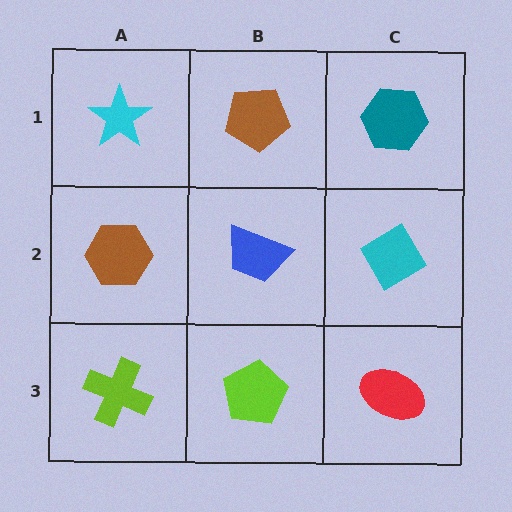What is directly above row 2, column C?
A teal hexagon.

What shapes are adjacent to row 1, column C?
A cyan diamond (row 2, column C), a brown pentagon (row 1, column B).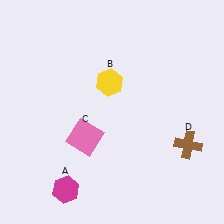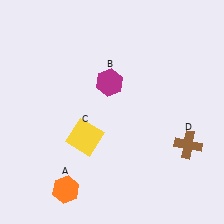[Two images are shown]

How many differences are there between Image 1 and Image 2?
There are 3 differences between the two images.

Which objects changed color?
A changed from magenta to orange. B changed from yellow to magenta. C changed from pink to yellow.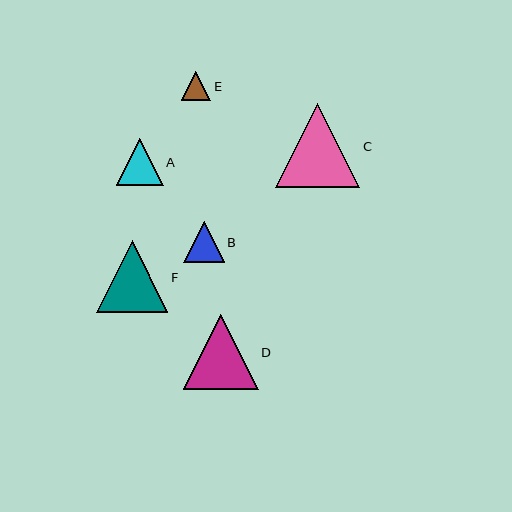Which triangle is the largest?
Triangle C is the largest with a size of approximately 84 pixels.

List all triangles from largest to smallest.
From largest to smallest: C, D, F, A, B, E.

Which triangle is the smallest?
Triangle E is the smallest with a size of approximately 29 pixels.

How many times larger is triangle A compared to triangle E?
Triangle A is approximately 1.6 times the size of triangle E.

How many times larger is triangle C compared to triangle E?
Triangle C is approximately 2.9 times the size of triangle E.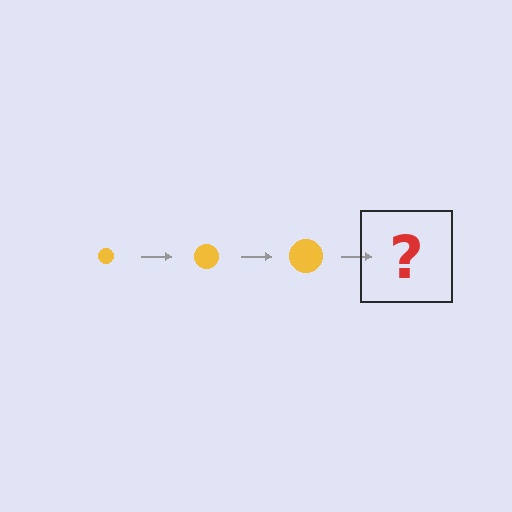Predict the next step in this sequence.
The next step is a yellow circle, larger than the previous one.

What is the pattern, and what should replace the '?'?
The pattern is that the circle gets progressively larger each step. The '?' should be a yellow circle, larger than the previous one.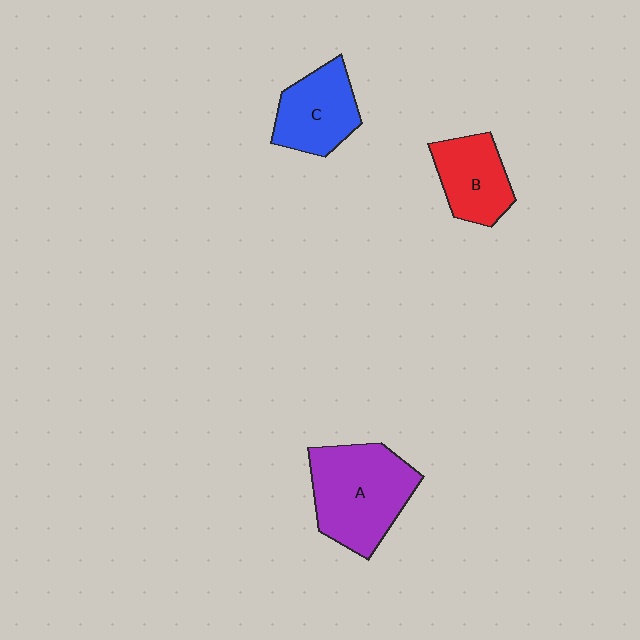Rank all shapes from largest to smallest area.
From largest to smallest: A (purple), C (blue), B (red).